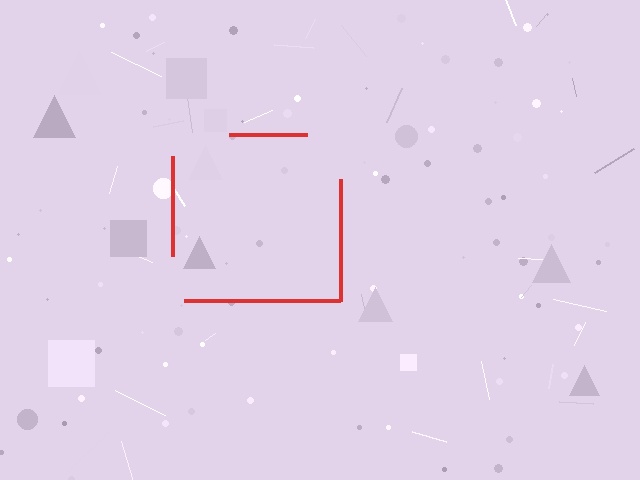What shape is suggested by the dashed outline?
The dashed outline suggests a square.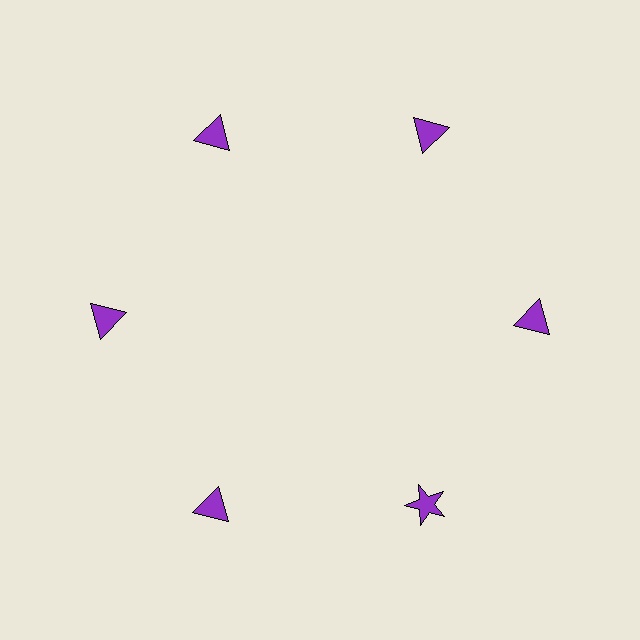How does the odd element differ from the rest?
It has a different shape: star instead of triangle.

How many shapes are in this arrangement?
There are 6 shapes arranged in a ring pattern.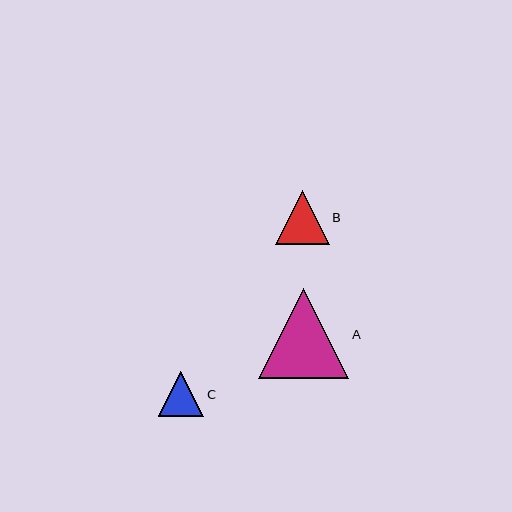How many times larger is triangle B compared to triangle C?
Triangle B is approximately 1.2 times the size of triangle C.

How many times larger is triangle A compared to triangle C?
Triangle A is approximately 2.0 times the size of triangle C.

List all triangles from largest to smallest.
From largest to smallest: A, B, C.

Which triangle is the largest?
Triangle A is the largest with a size of approximately 90 pixels.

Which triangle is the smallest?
Triangle C is the smallest with a size of approximately 45 pixels.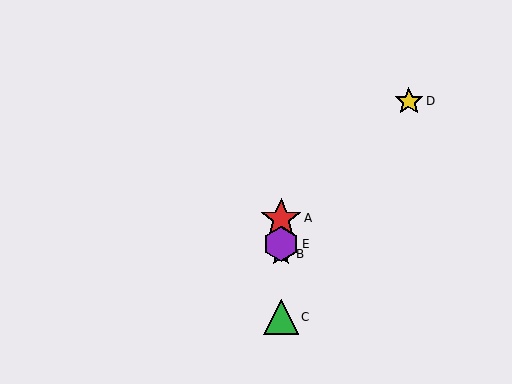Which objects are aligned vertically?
Objects A, B, C, E are aligned vertically.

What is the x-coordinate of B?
Object B is at x≈281.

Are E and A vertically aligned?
Yes, both are at x≈281.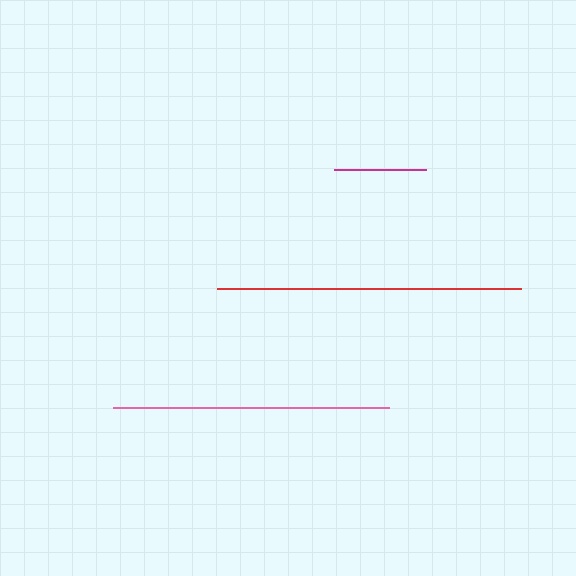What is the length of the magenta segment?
The magenta segment is approximately 92 pixels long.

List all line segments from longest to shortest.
From longest to shortest: red, pink, magenta.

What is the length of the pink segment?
The pink segment is approximately 277 pixels long.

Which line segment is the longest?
The red line is the longest at approximately 303 pixels.